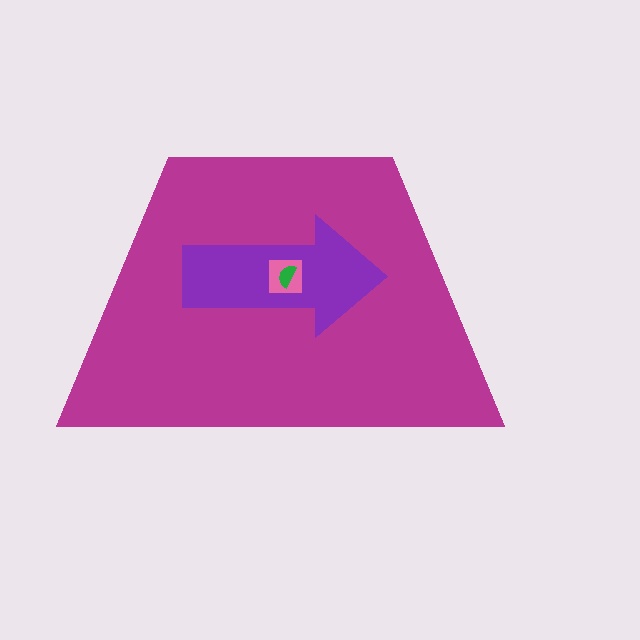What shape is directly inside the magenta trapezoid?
The purple arrow.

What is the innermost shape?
The green semicircle.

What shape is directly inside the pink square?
The green semicircle.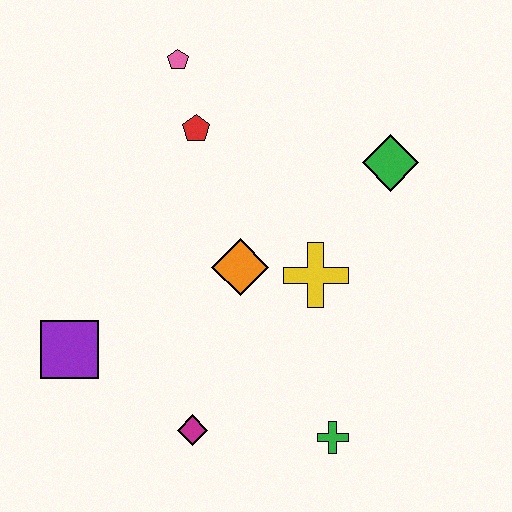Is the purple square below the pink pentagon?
Yes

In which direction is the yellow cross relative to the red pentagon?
The yellow cross is below the red pentagon.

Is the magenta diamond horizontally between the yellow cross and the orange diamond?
No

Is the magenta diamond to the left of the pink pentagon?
No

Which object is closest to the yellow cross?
The orange diamond is closest to the yellow cross.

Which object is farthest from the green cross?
The pink pentagon is farthest from the green cross.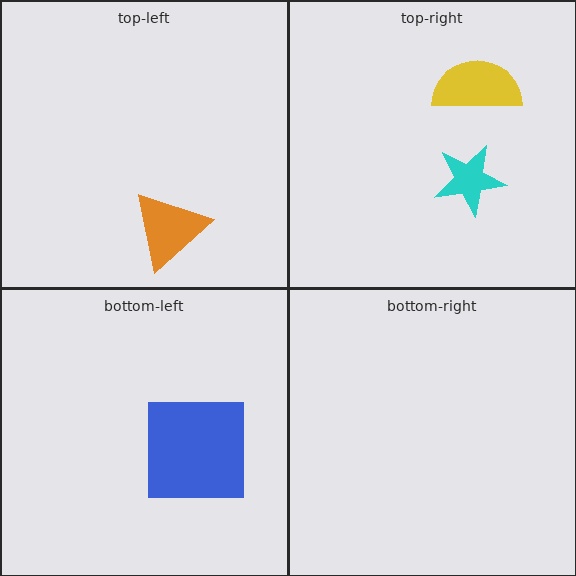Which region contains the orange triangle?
The top-left region.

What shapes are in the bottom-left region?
The blue square.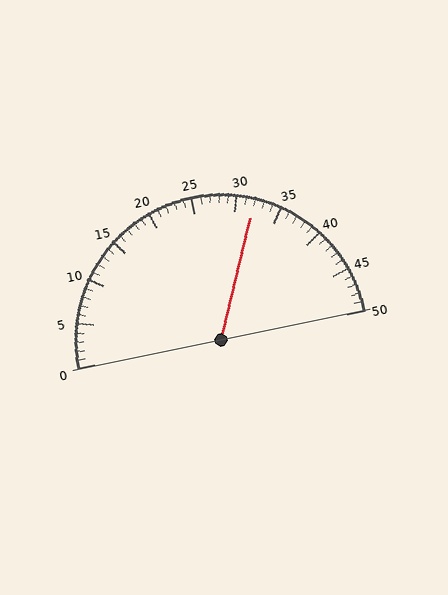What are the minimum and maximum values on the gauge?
The gauge ranges from 0 to 50.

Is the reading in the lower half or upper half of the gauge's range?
The reading is in the upper half of the range (0 to 50).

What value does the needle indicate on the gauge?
The needle indicates approximately 32.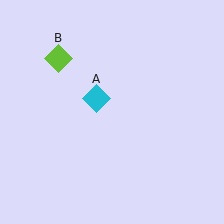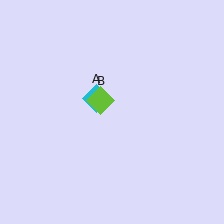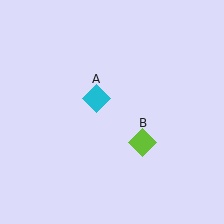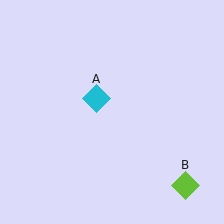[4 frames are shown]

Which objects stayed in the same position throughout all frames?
Cyan diamond (object A) remained stationary.